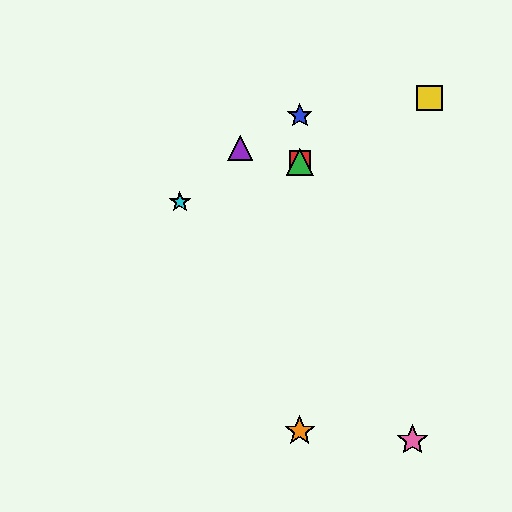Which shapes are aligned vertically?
The red square, the blue star, the green triangle, the orange star are aligned vertically.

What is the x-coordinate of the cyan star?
The cyan star is at x≈180.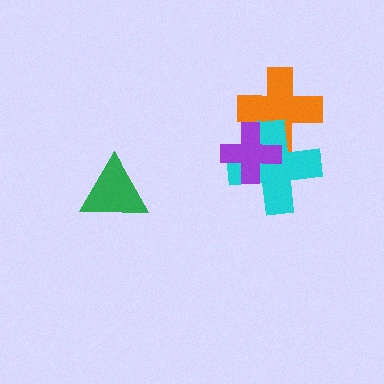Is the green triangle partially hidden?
No, no other shape covers it.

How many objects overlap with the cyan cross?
2 objects overlap with the cyan cross.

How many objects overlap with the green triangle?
0 objects overlap with the green triangle.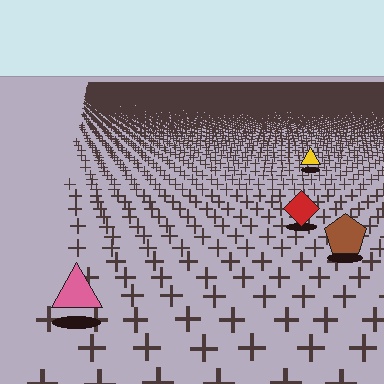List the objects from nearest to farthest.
From nearest to farthest: the pink triangle, the brown pentagon, the red diamond, the yellow triangle.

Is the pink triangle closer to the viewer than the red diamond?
Yes. The pink triangle is closer — you can tell from the texture gradient: the ground texture is coarser near it.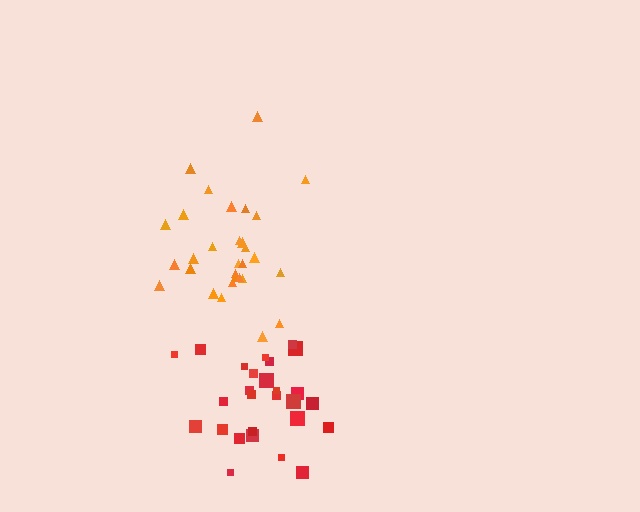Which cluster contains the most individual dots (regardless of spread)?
Orange (30).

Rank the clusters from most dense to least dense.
red, orange.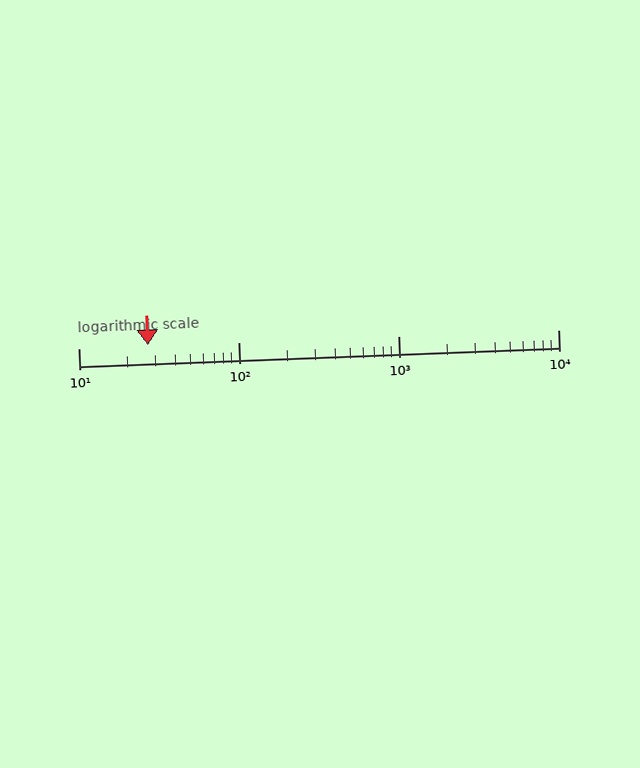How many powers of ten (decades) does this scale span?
The scale spans 3 decades, from 10 to 10000.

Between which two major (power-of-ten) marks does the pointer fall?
The pointer is between 10 and 100.